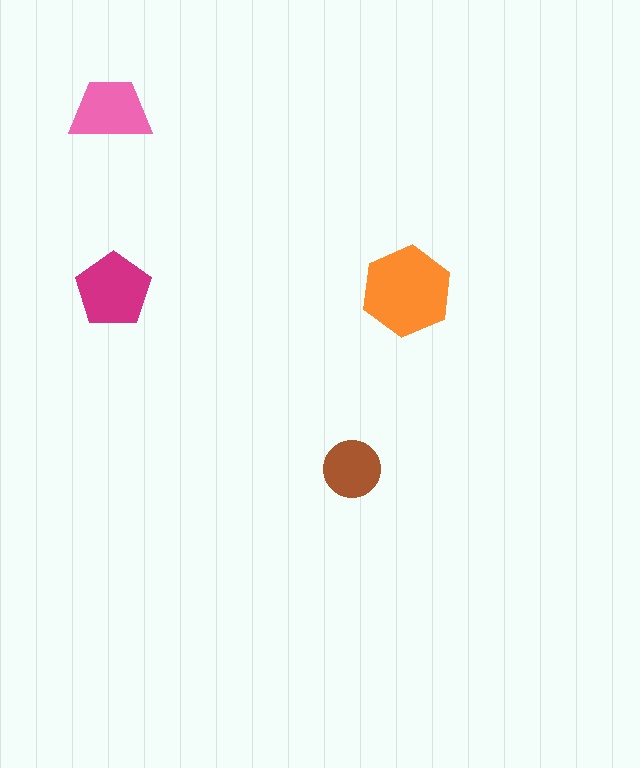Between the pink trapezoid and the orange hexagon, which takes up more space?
The orange hexagon.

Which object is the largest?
The orange hexagon.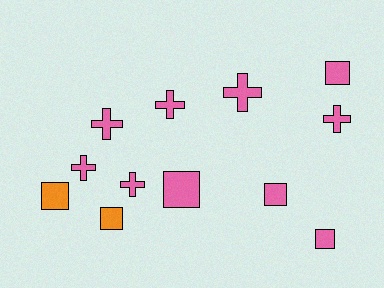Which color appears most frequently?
Pink, with 10 objects.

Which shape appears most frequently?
Cross, with 6 objects.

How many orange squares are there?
There are 2 orange squares.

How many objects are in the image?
There are 12 objects.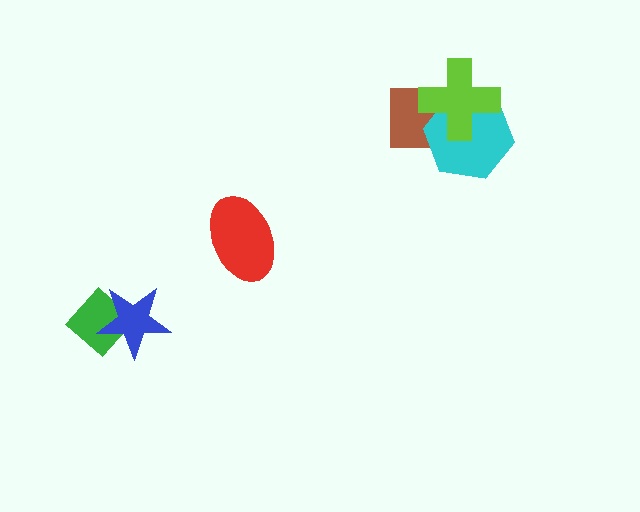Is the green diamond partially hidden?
Yes, it is partially covered by another shape.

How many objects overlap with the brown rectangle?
2 objects overlap with the brown rectangle.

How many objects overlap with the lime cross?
2 objects overlap with the lime cross.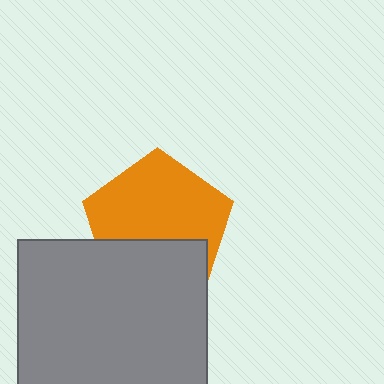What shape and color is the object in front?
The object in front is a gray square.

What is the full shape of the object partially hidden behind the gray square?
The partially hidden object is an orange pentagon.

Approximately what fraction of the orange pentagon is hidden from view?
Roughly 36% of the orange pentagon is hidden behind the gray square.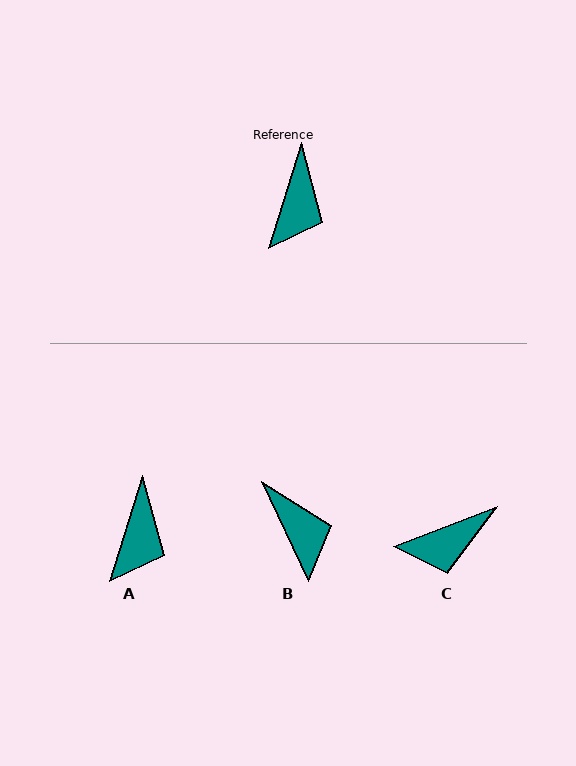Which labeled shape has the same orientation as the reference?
A.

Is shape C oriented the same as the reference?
No, it is off by about 52 degrees.